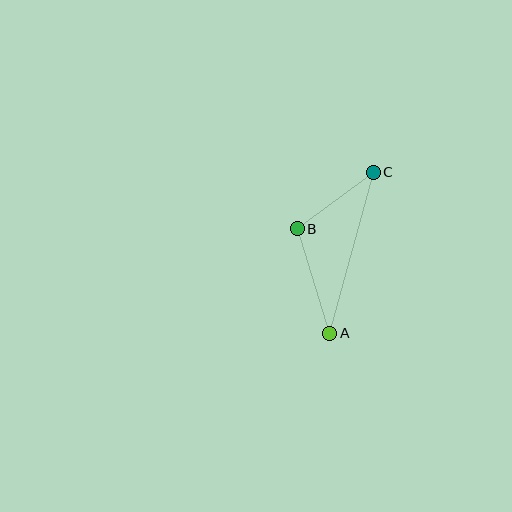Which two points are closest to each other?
Points B and C are closest to each other.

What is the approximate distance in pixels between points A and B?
The distance between A and B is approximately 110 pixels.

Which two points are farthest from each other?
Points A and C are farthest from each other.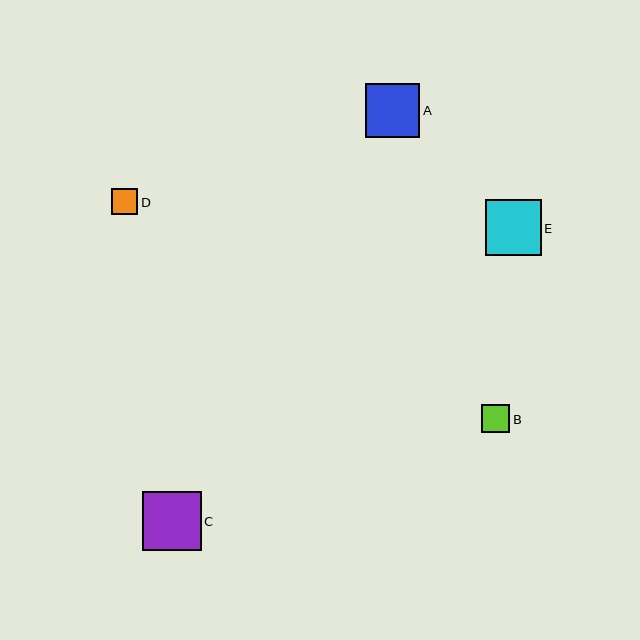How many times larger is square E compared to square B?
Square E is approximately 2.0 times the size of square B.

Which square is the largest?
Square C is the largest with a size of approximately 59 pixels.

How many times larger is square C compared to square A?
Square C is approximately 1.1 times the size of square A.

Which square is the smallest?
Square D is the smallest with a size of approximately 26 pixels.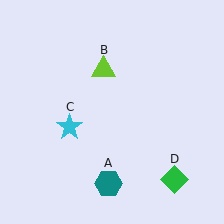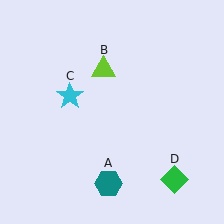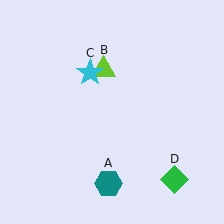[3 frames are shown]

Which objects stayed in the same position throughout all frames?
Teal hexagon (object A) and lime triangle (object B) and green diamond (object D) remained stationary.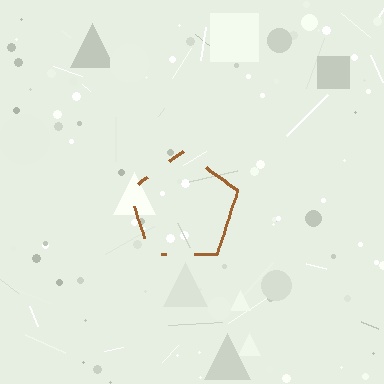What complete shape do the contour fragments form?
The contour fragments form a pentagon.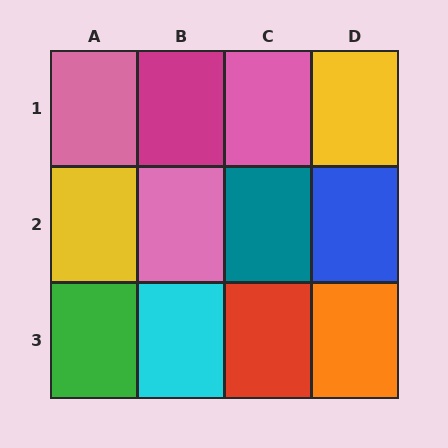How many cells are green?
1 cell is green.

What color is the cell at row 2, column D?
Blue.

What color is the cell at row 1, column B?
Magenta.